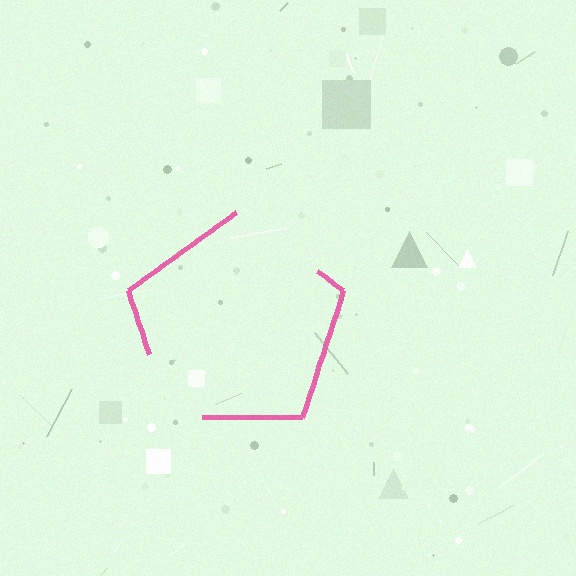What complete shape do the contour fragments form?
The contour fragments form a pentagon.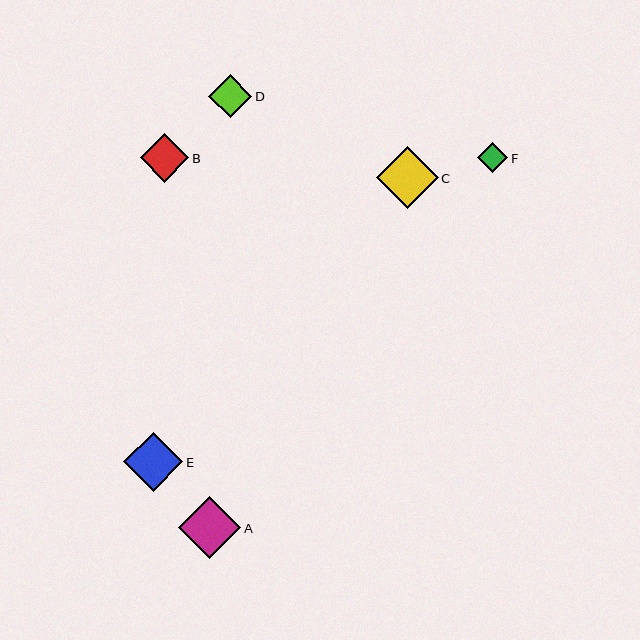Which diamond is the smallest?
Diamond F is the smallest with a size of approximately 30 pixels.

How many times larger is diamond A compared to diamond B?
Diamond A is approximately 1.3 times the size of diamond B.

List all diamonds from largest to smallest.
From largest to smallest: C, A, E, B, D, F.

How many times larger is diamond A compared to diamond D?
Diamond A is approximately 1.4 times the size of diamond D.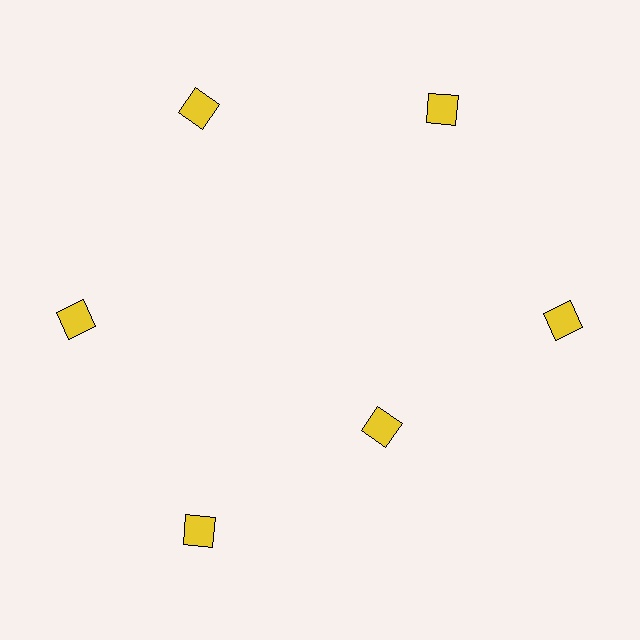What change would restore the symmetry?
The symmetry would be restored by moving it outward, back onto the ring so that all 6 diamonds sit at equal angles and equal distance from the center.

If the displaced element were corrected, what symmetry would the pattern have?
It would have 6-fold rotational symmetry — the pattern would map onto itself every 60 degrees.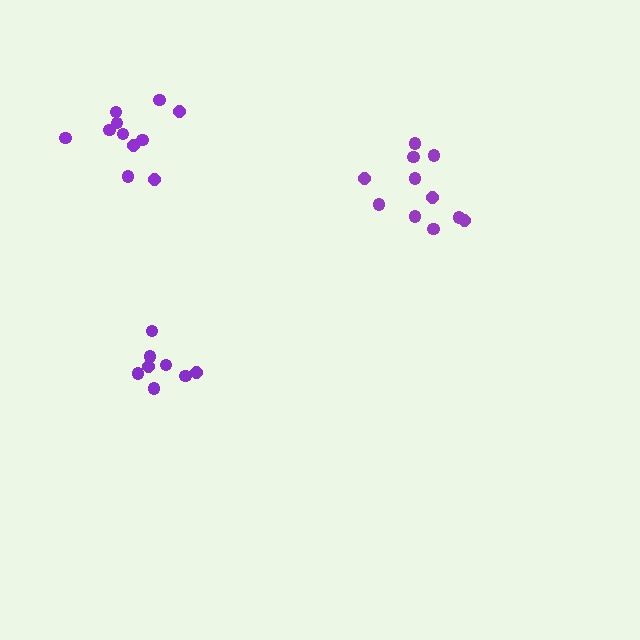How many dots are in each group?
Group 1: 11 dots, Group 2: 11 dots, Group 3: 8 dots (30 total).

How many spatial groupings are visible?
There are 3 spatial groupings.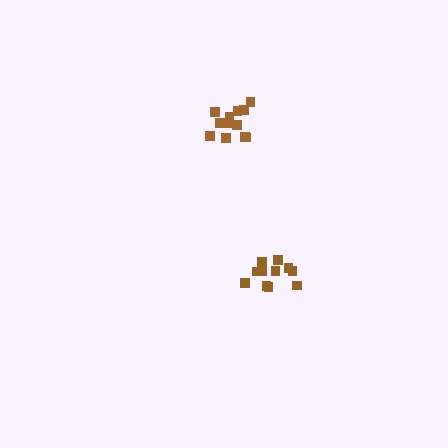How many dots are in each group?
Group 1: 12 dots, Group 2: 12 dots (24 total).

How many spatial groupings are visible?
There are 2 spatial groupings.